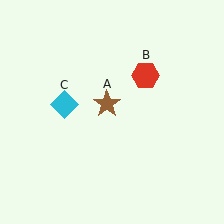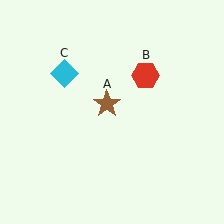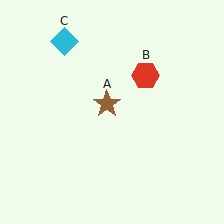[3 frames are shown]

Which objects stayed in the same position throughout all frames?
Brown star (object A) and red hexagon (object B) remained stationary.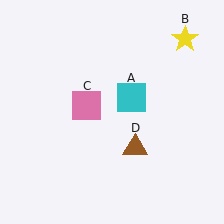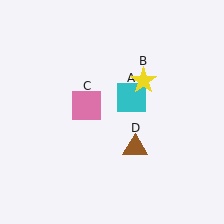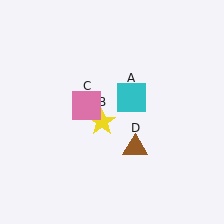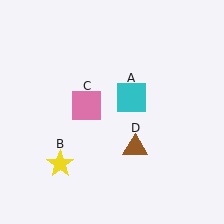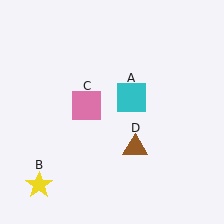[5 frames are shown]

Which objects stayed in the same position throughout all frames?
Cyan square (object A) and pink square (object C) and brown triangle (object D) remained stationary.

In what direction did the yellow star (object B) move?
The yellow star (object B) moved down and to the left.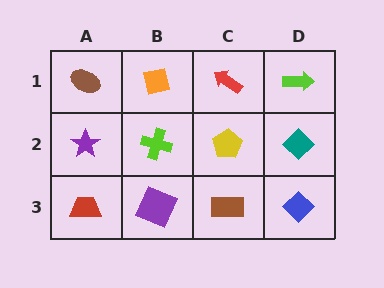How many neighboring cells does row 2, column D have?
3.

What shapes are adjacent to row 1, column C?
A yellow pentagon (row 2, column C), an orange square (row 1, column B), a lime arrow (row 1, column D).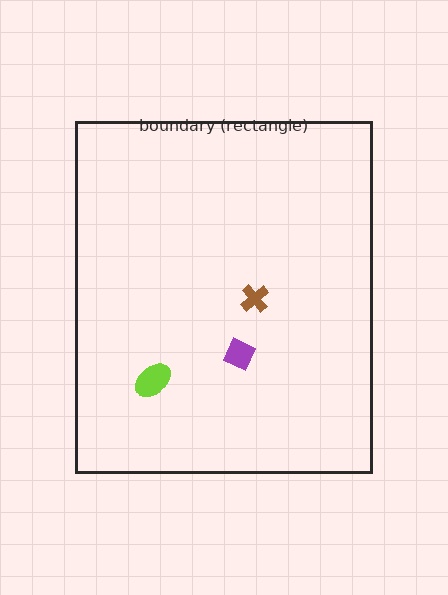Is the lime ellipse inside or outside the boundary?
Inside.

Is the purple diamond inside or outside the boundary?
Inside.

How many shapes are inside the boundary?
3 inside, 0 outside.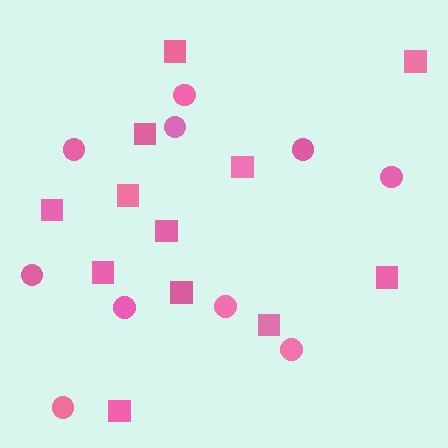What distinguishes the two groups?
There are 2 groups: one group of circles (10) and one group of squares (12).